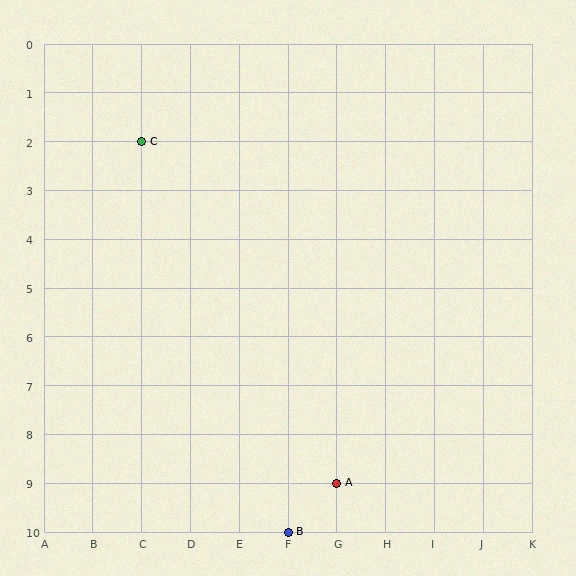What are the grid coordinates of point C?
Point C is at grid coordinates (C, 2).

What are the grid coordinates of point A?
Point A is at grid coordinates (G, 9).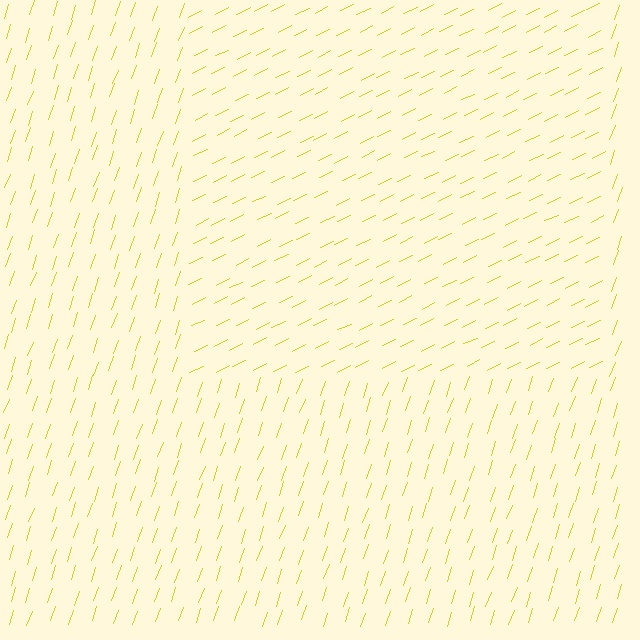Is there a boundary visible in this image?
Yes, there is a texture boundary formed by a change in line orientation.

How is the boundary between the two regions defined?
The boundary is defined purely by a change in line orientation (approximately 45 degrees difference). All lines are the same color and thickness.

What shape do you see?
I see a rectangle.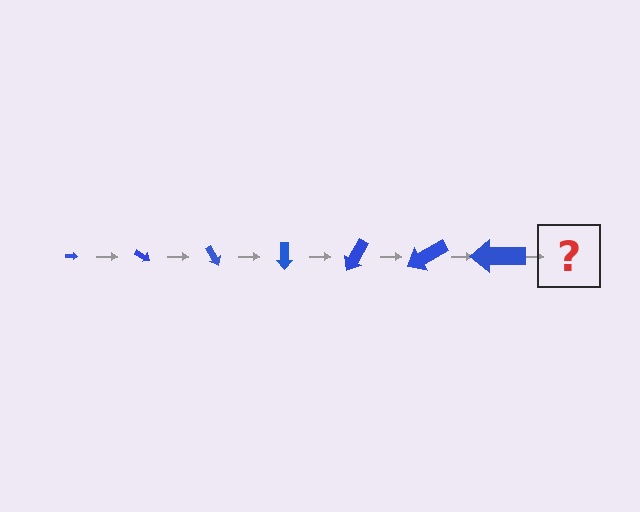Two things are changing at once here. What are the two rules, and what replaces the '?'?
The two rules are that the arrow grows larger each step and it rotates 30 degrees each step. The '?' should be an arrow, larger than the previous one and rotated 210 degrees from the start.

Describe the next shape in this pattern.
It should be an arrow, larger than the previous one and rotated 210 degrees from the start.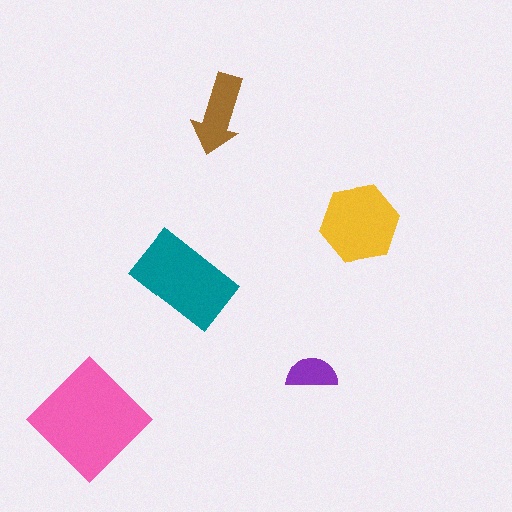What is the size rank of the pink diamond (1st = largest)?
1st.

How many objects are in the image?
There are 5 objects in the image.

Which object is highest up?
The brown arrow is topmost.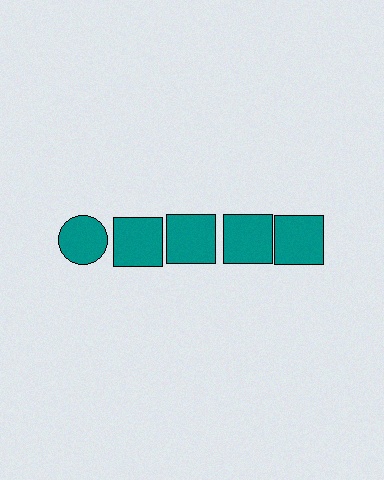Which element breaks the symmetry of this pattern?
The teal circle in the top row, leftmost column breaks the symmetry. All other shapes are teal squares.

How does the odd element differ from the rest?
It has a different shape: circle instead of square.